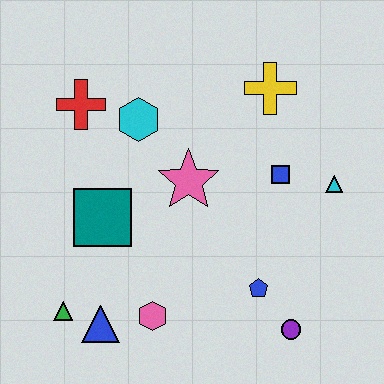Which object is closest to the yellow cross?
The blue square is closest to the yellow cross.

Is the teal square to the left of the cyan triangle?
Yes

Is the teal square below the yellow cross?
Yes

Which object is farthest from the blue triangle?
The yellow cross is farthest from the blue triangle.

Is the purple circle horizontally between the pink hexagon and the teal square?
No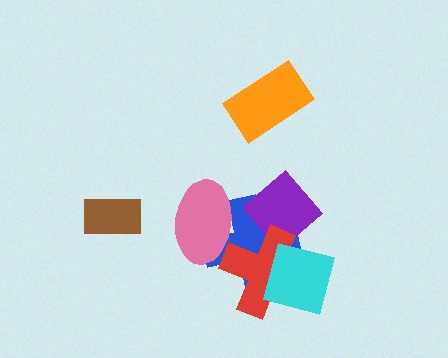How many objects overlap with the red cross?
3 objects overlap with the red cross.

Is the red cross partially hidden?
Yes, it is partially covered by another shape.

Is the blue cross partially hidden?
Yes, it is partially covered by another shape.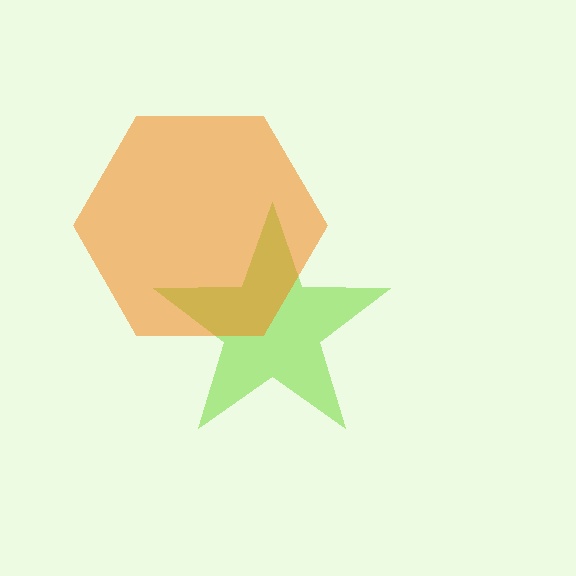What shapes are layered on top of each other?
The layered shapes are: a lime star, an orange hexagon.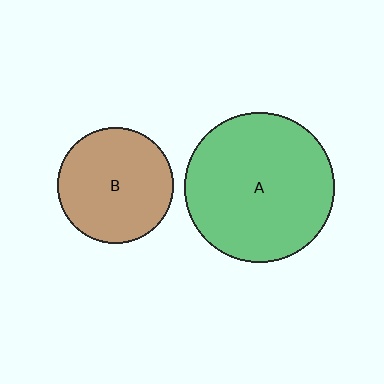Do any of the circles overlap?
No, none of the circles overlap.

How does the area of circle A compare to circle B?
Approximately 1.7 times.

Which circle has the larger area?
Circle A (green).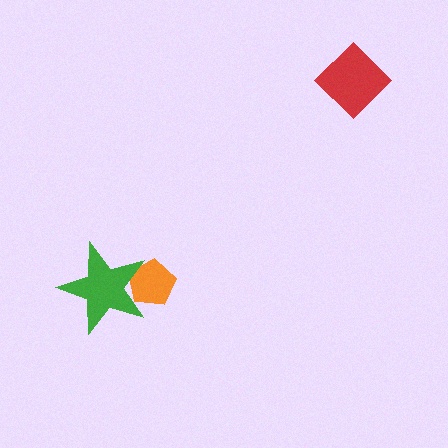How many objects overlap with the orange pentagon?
1 object overlaps with the orange pentagon.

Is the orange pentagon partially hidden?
Yes, it is partially covered by another shape.